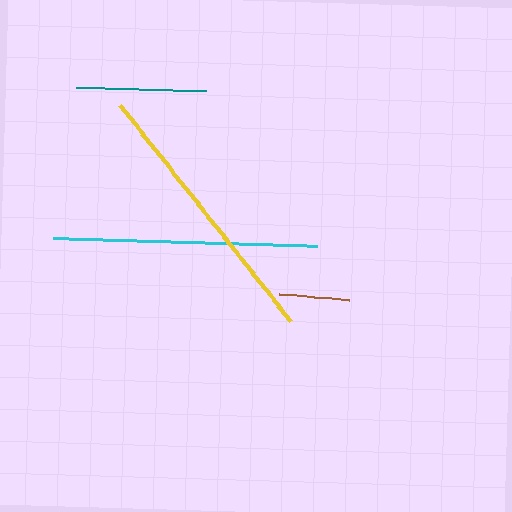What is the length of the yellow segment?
The yellow segment is approximately 275 pixels long.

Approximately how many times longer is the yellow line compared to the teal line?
The yellow line is approximately 2.1 times the length of the teal line.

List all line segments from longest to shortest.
From longest to shortest: yellow, cyan, teal, brown.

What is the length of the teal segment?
The teal segment is approximately 129 pixels long.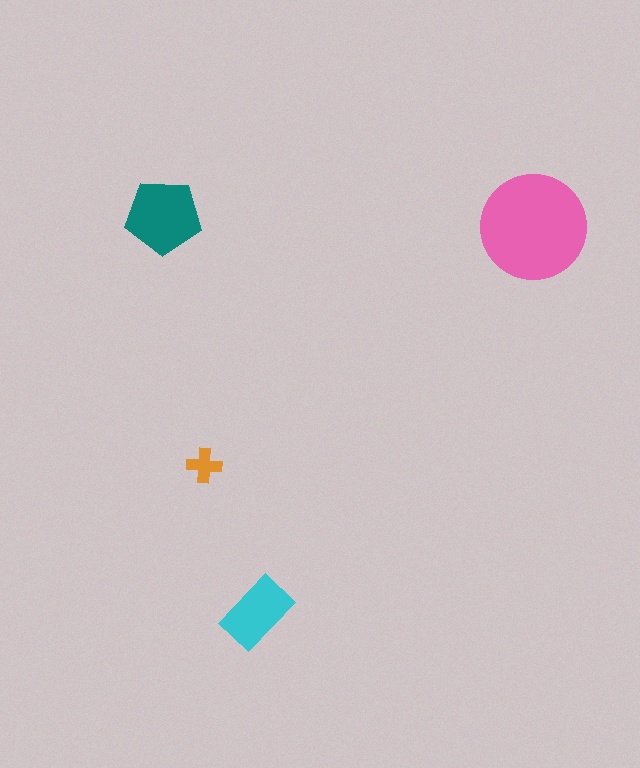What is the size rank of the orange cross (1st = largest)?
4th.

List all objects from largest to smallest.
The pink circle, the teal pentagon, the cyan rectangle, the orange cross.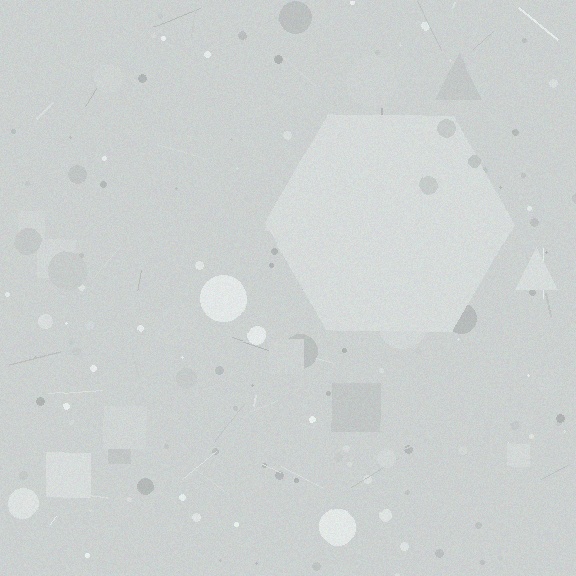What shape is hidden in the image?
A hexagon is hidden in the image.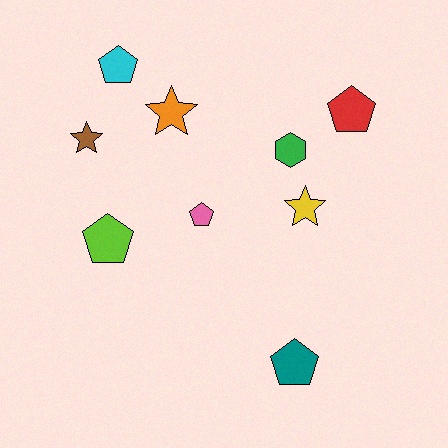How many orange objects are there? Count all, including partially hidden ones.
There is 1 orange object.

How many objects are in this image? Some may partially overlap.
There are 9 objects.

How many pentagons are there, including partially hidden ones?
There are 5 pentagons.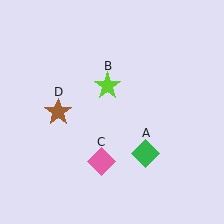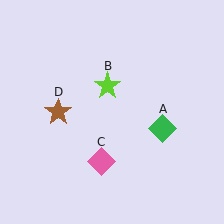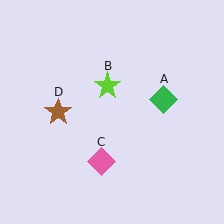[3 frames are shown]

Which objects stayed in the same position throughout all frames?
Lime star (object B) and pink diamond (object C) and brown star (object D) remained stationary.